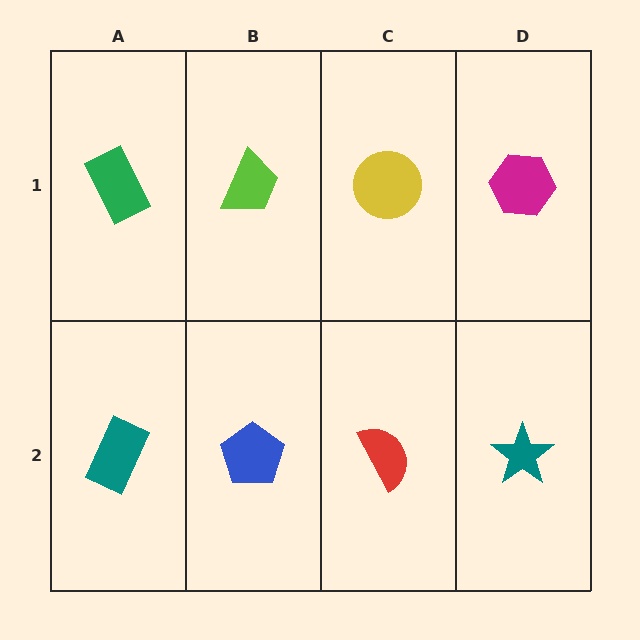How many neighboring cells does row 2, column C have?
3.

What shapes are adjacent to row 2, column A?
A green rectangle (row 1, column A), a blue pentagon (row 2, column B).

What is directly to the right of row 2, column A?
A blue pentagon.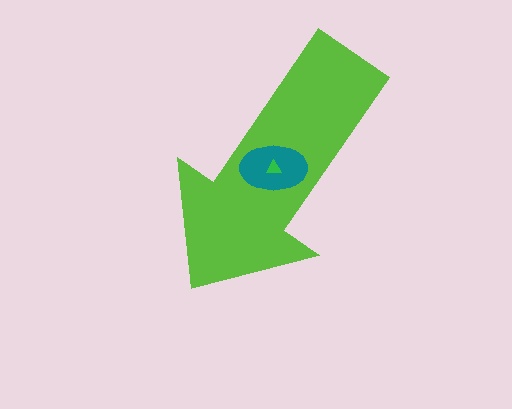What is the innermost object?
The green triangle.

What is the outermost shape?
The lime arrow.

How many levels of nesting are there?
3.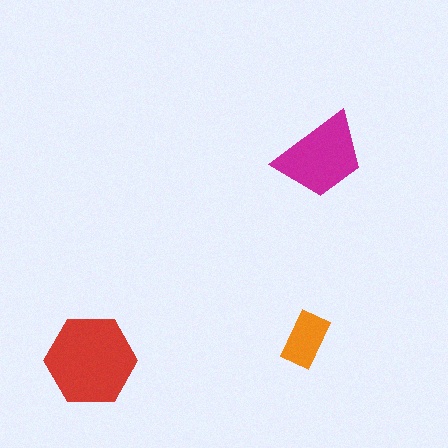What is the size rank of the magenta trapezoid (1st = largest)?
2nd.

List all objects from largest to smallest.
The red hexagon, the magenta trapezoid, the orange rectangle.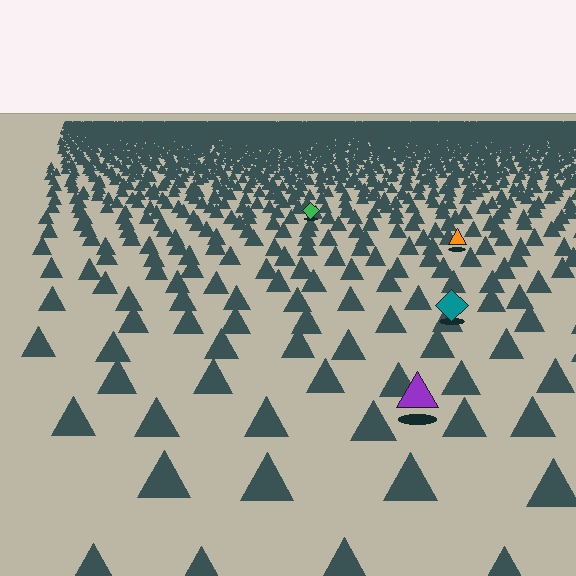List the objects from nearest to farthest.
From nearest to farthest: the purple triangle, the teal diamond, the orange triangle, the green diamond.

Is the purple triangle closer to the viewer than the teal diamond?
Yes. The purple triangle is closer — you can tell from the texture gradient: the ground texture is coarser near it.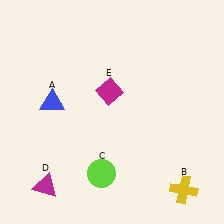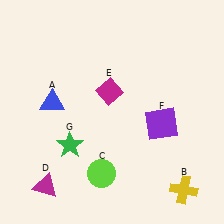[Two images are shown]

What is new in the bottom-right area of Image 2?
A purple square (F) was added in the bottom-right area of Image 2.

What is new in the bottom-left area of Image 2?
A green star (G) was added in the bottom-left area of Image 2.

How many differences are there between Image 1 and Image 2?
There are 2 differences between the two images.